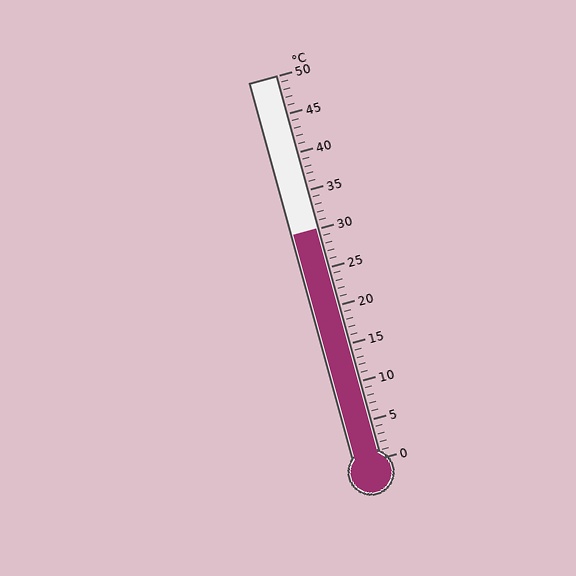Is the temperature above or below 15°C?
The temperature is above 15°C.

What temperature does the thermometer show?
The thermometer shows approximately 30°C.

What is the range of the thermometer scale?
The thermometer scale ranges from 0°C to 50°C.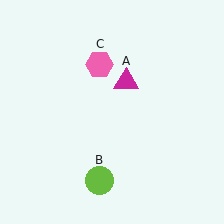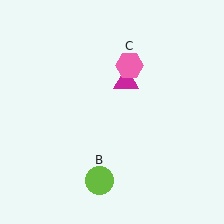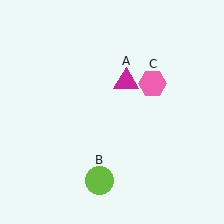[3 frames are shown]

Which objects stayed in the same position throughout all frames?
Magenta triangle (object A) and lime circle (object B) remained stationary.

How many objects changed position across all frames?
1 object changed position: pink hexagon (object C).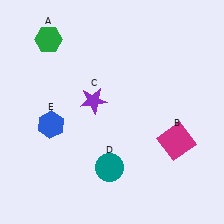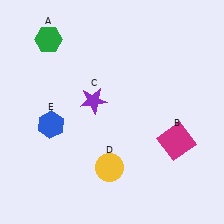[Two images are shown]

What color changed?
The circle (D) changed from teal in Image 1 to yellow in Image 2.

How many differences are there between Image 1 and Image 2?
There is 1 difference between the two images.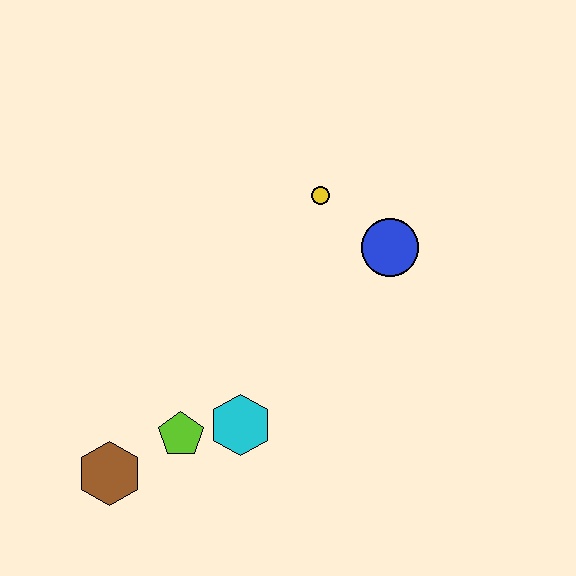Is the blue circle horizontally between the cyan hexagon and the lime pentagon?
No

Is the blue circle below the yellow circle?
Yes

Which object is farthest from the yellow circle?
The brown hexagon is farthest from the yellow circle.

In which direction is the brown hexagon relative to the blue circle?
The brown hexagon is to the left of the blue circle.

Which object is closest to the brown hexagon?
The lime pentagon is closest to the brown hexagon.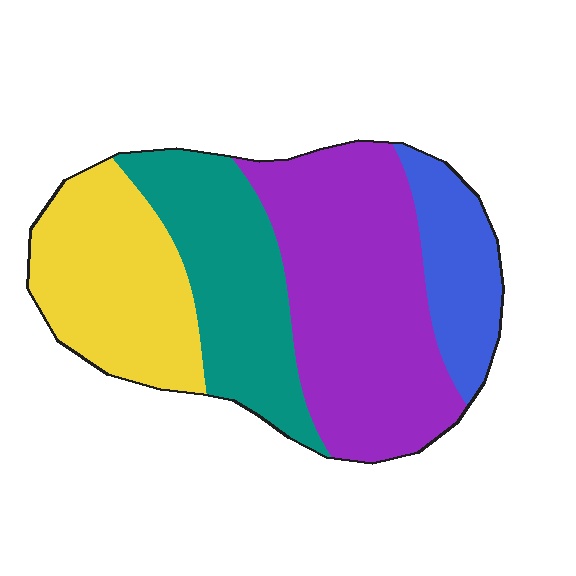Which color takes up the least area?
Blue, at roughly 15%.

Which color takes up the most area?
Purple, at roughly 40%.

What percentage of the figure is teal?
Teal covers roughly 25% of the figure.